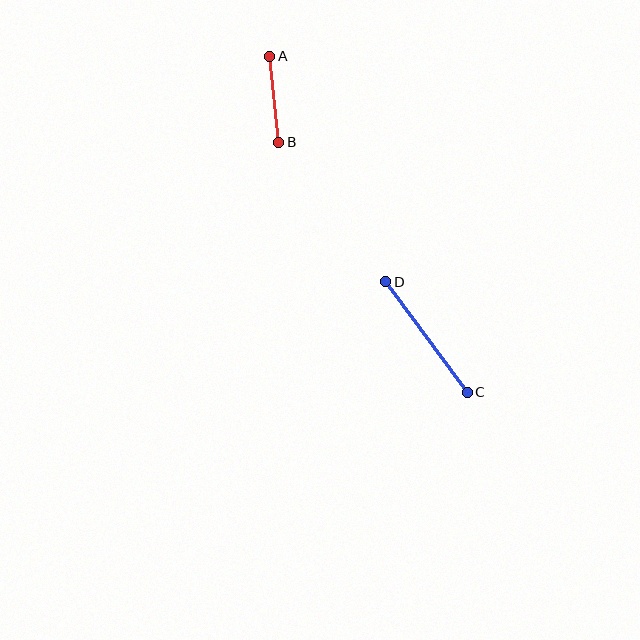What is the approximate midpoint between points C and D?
The midpoint is at approximately (426, 337) pixels.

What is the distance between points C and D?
The distance is approximately 137 pixels.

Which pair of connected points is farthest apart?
Points C and D are farthest apart.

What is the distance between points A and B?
The distance is approximately 87 pixels.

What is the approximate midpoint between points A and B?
The midpoint is at approximately (274, 99) pixels.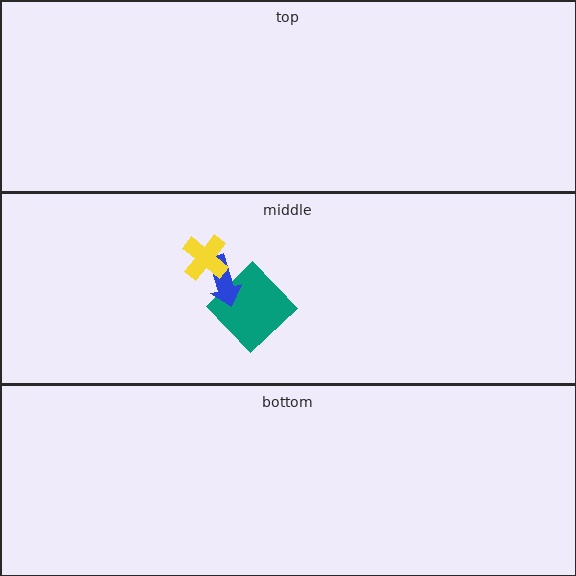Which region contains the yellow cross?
The middle region.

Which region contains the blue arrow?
The middle region.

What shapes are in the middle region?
The teal diamond, the blue arrow, the yellow cross.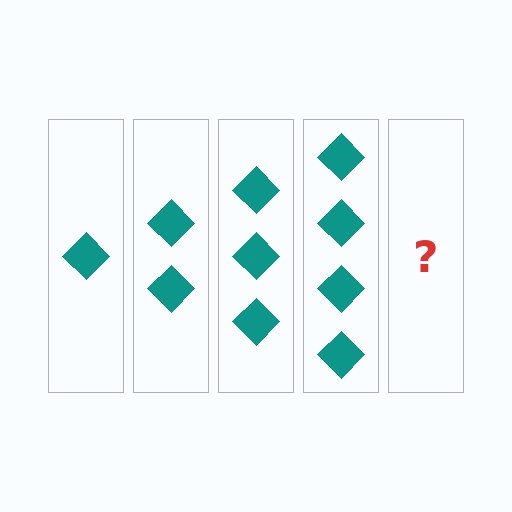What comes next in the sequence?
The next element should be 5 diamonds.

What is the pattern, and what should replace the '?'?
The pattern is that each step adds one more diamond. The '?' should be 5 diamonds.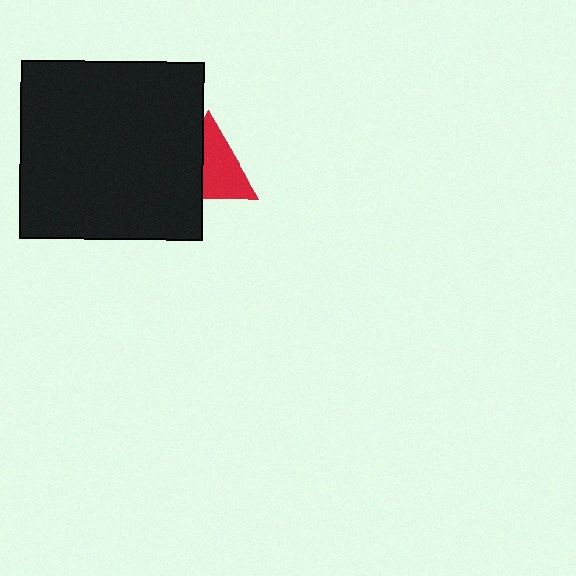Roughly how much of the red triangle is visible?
About half of it is visible (roughly 59%).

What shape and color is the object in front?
The object in front is a black rectangle.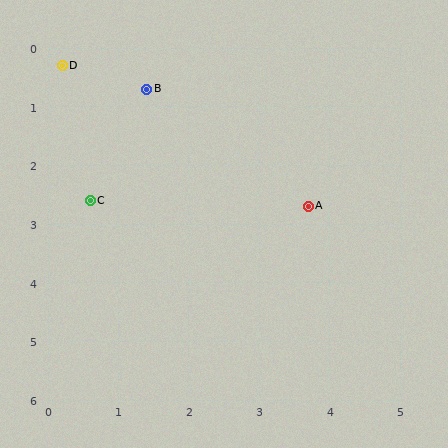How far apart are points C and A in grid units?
Points C and A are about 3.1 grid units apart.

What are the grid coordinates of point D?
Point D is at approximately (0.2, 0.3).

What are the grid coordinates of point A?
Point A is at approximately (3.7, 2.7).